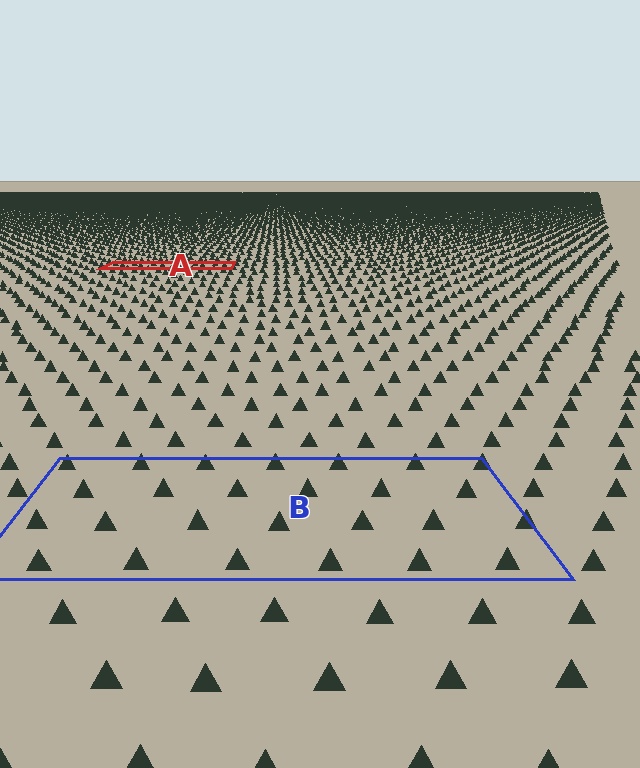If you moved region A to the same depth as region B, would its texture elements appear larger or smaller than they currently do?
They would appear larger. At a closer depth, the same texture elements are projected at a bigger on-screen size.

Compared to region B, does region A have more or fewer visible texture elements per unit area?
Region A has more texture elements per unit area — they are packed more densely because it is farther away.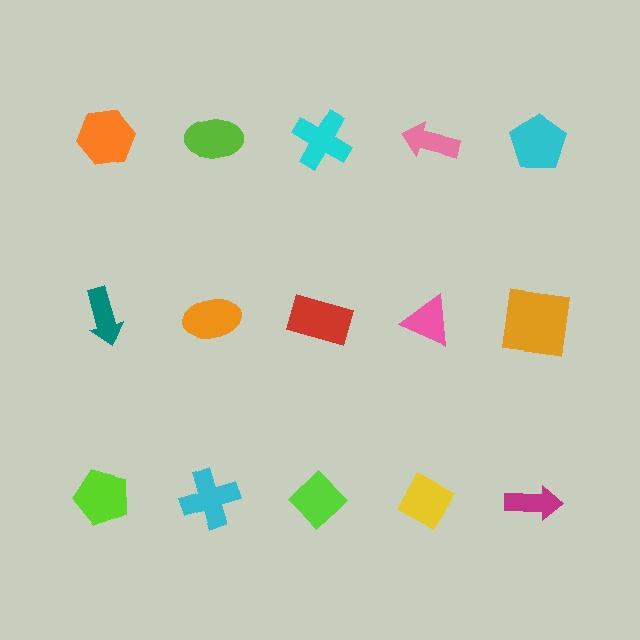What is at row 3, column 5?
A magenta arrow.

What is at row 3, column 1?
A lime pentagon.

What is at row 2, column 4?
A pink triangle.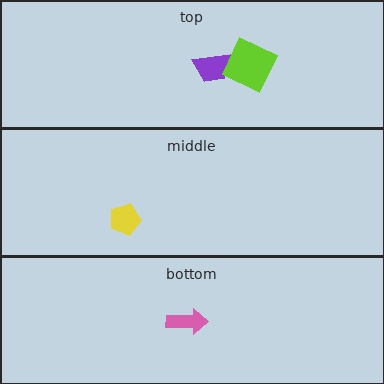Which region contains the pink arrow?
The bottom region.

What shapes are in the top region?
The purple trapezoid, the lime square.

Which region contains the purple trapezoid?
The top region.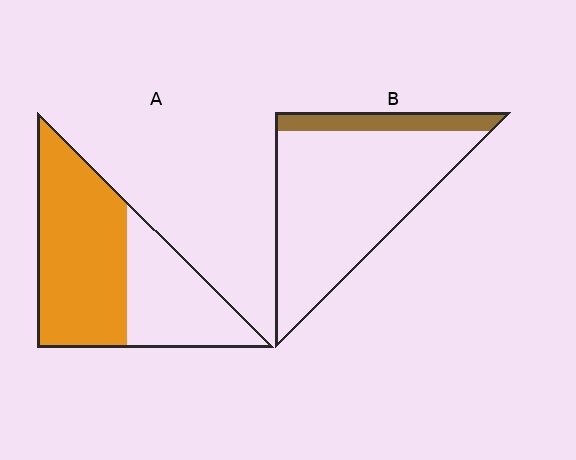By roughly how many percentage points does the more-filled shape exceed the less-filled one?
By roughly 45 percentage points (A over B).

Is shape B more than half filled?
No.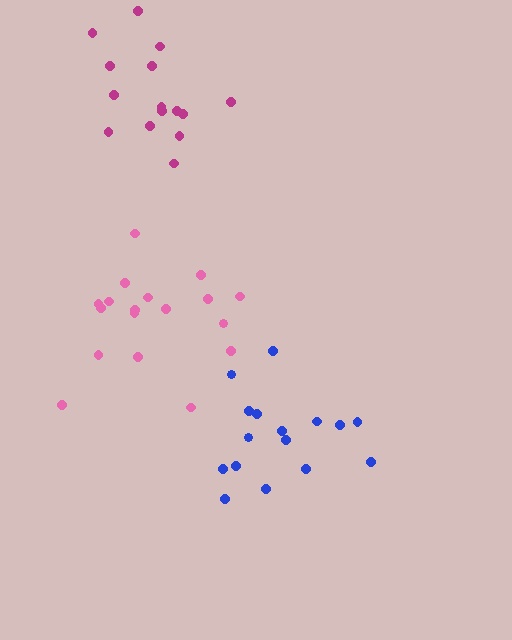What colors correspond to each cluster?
The clusters are colored: pink, blue, magenta.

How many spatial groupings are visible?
There are 3 spatial groupings.